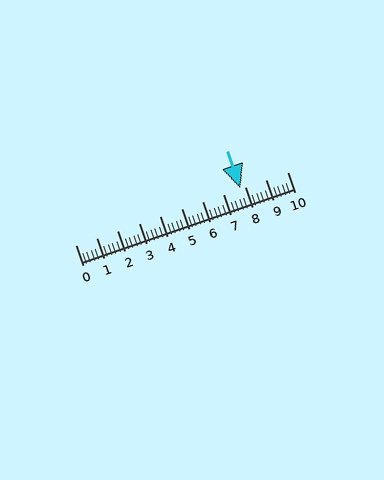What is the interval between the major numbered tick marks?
The major tick marks are spaced 1 units apart.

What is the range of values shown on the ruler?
The ruler shows values from 0 to 10.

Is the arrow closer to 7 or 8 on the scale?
The arrow is closer to 8.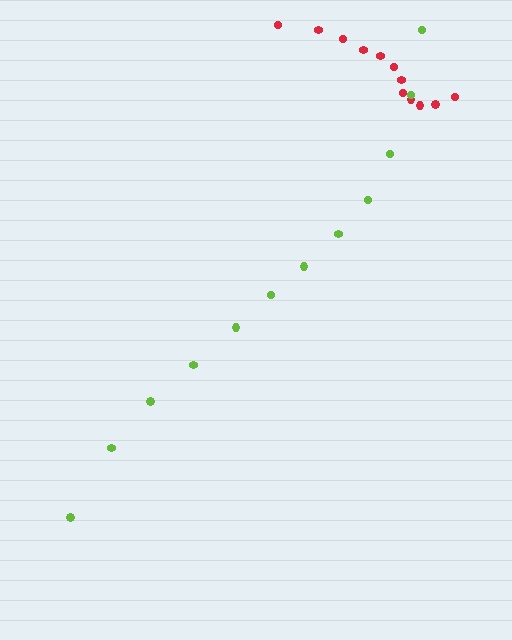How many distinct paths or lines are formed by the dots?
There are 2 distinct paths.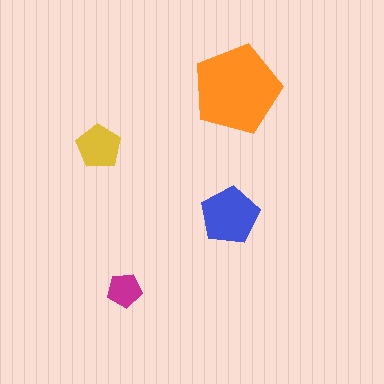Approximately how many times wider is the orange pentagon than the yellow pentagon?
About 2 times wider.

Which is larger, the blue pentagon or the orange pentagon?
The orange one.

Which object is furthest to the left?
The yellow pentagon is leftmost.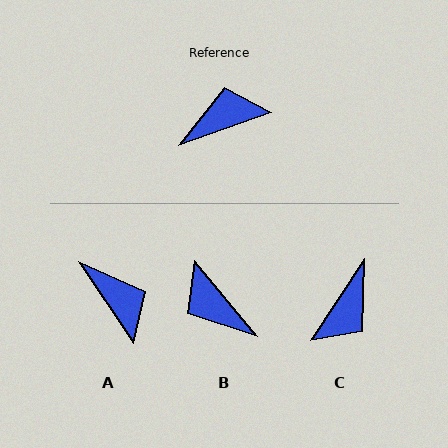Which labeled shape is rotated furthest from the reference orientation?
C, about 143 degrees away.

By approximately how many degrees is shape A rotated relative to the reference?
Approximately 76 degrees clockwise.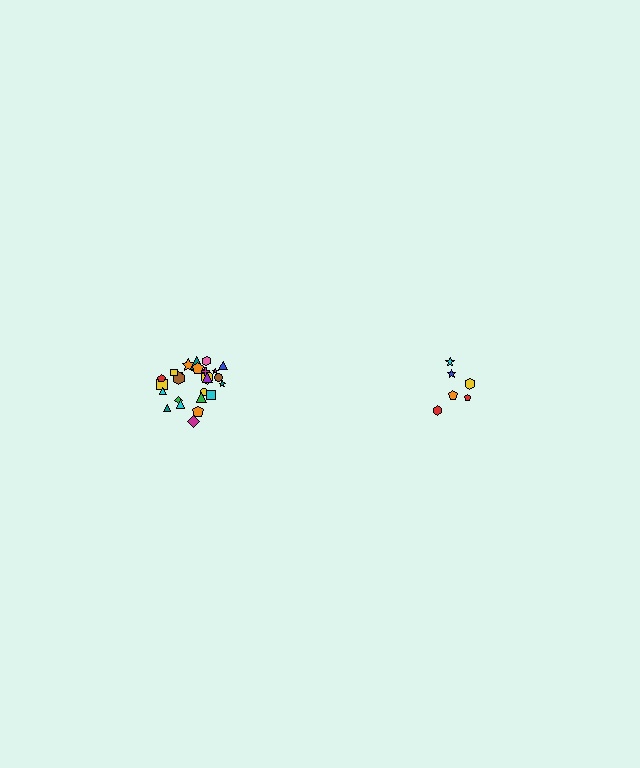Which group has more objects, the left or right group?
The left group.